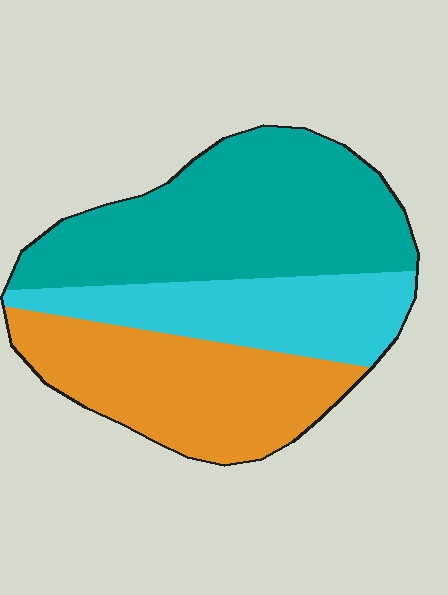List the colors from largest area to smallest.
From largest to smallest: teal, orange, cyan.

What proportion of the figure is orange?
Orange takes up about one third (1/3) of the figure.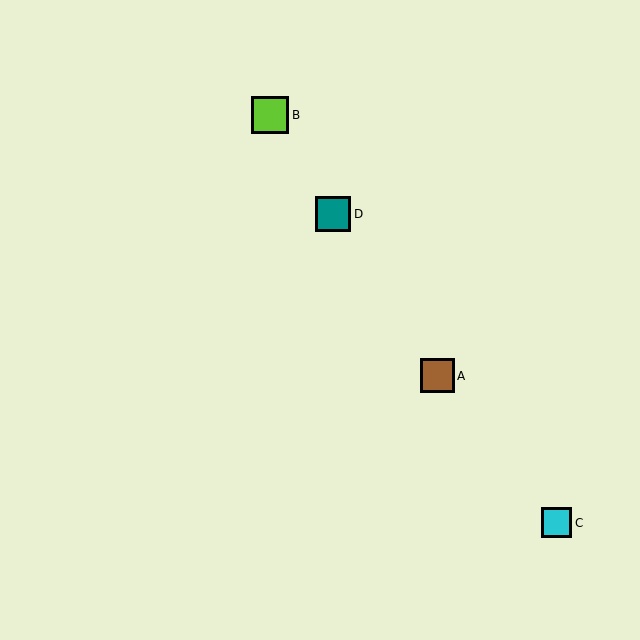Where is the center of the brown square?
The center of the brown square is at (437, 376).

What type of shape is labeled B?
Shape B is a lime square.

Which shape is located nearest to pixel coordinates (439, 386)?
The brown square (labeled A) at (437, 376) is nearest to that location.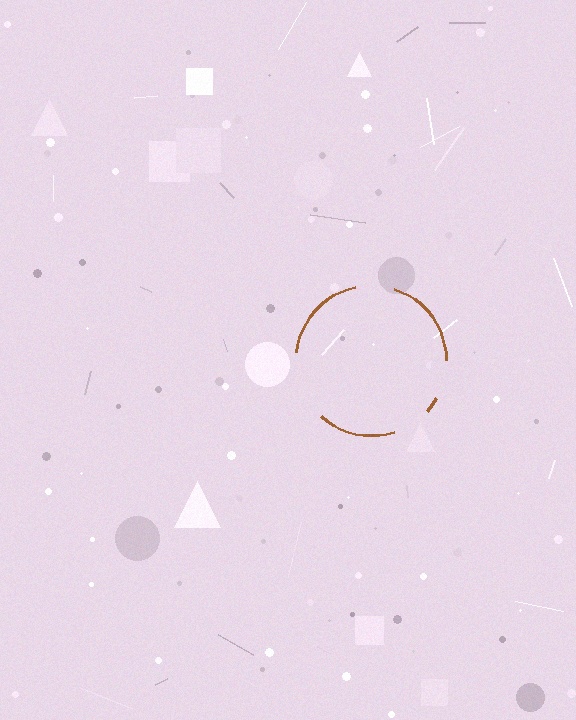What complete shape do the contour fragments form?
The contour fragments form a circle.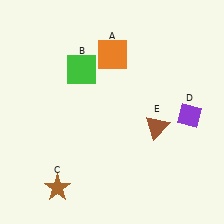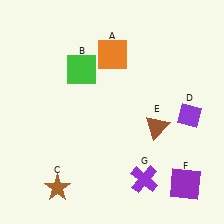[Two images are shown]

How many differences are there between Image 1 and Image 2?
There are 2 differences between the two images.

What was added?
A purple square (F), a purple cross (G) were added in Image 2.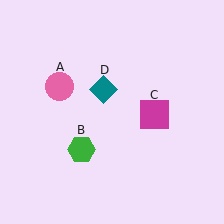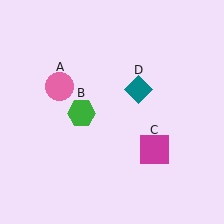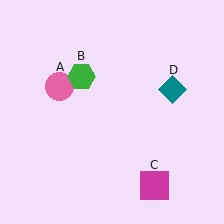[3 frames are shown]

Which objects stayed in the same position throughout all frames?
Pink circle (object A) remained stationary.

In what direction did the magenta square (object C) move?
The magenta square (object C) moved down.